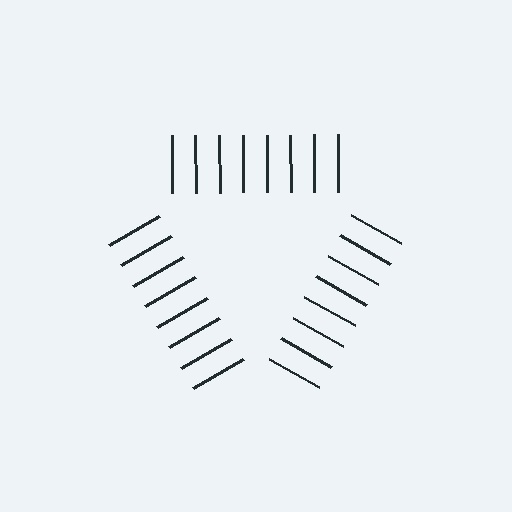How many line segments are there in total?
24 — 8 along each of the 3 edges.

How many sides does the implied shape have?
3 sides — the line-ends trace a triangle.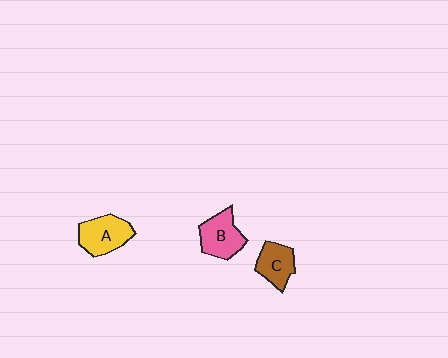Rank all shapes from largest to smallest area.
From largest to smallest: A (yellow), B (pink), C (brown).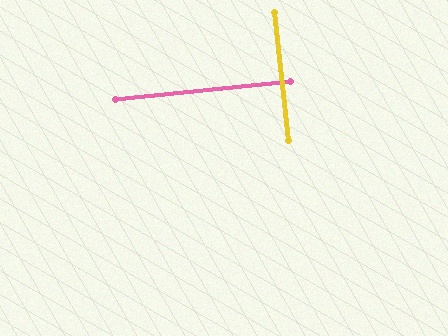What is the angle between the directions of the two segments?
Approximately 90 degrees.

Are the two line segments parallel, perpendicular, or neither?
Perpendicular — they meet at approximately 90°.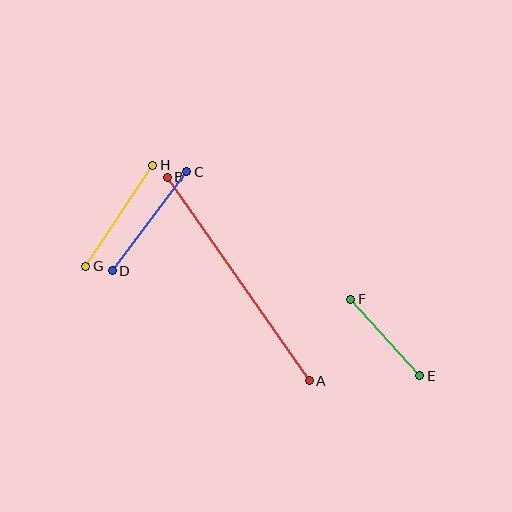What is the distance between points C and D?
The distance is approximately 124 pixels.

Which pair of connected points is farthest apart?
Points A and B are farthest apart.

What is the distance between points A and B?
The distance is approximately 248 pixels.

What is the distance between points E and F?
The distance is approximately 103 pixels.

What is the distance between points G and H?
The distance is approximately 121 pixels.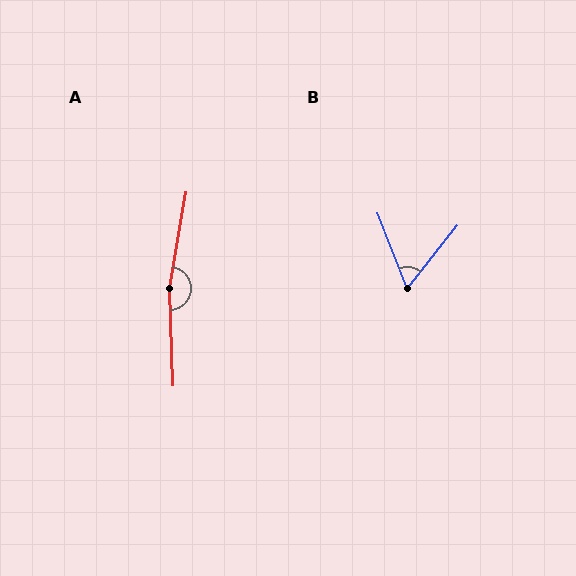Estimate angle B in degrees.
Approximately 60 degrees.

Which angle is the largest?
A, at approximately 168 degrees.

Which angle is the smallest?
B, at approximately 60 degrees.